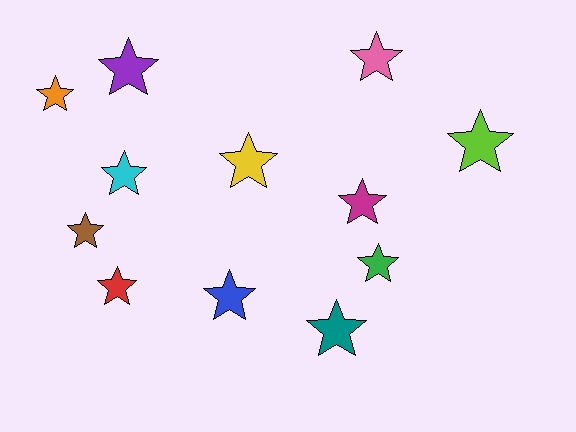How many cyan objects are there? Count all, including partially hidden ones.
There is 1 cyan object.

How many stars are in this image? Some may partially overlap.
There are 12 stars.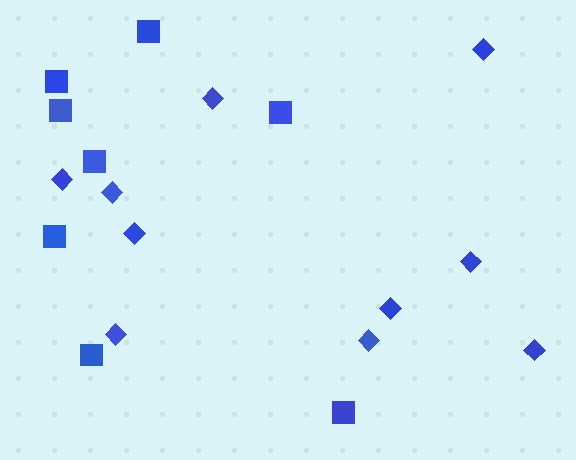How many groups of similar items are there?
There are 2 groups: one group of squares (8) and one group of diamonds (10).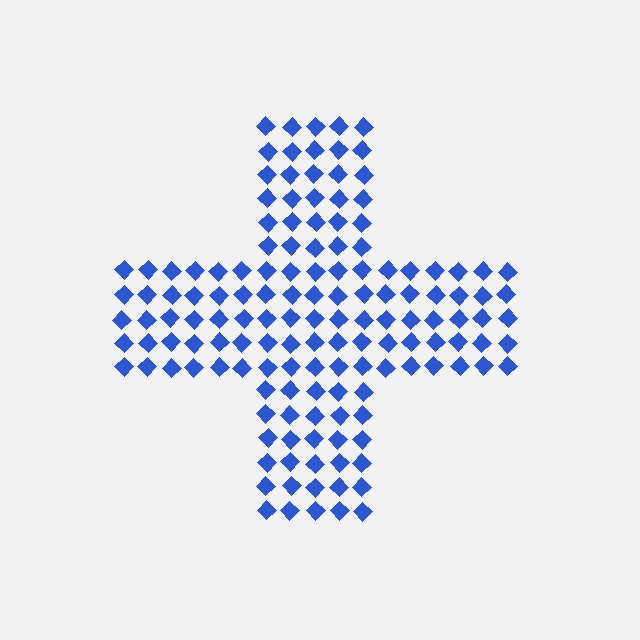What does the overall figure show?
The overall figure shows a cross.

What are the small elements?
The small elements are diamonds.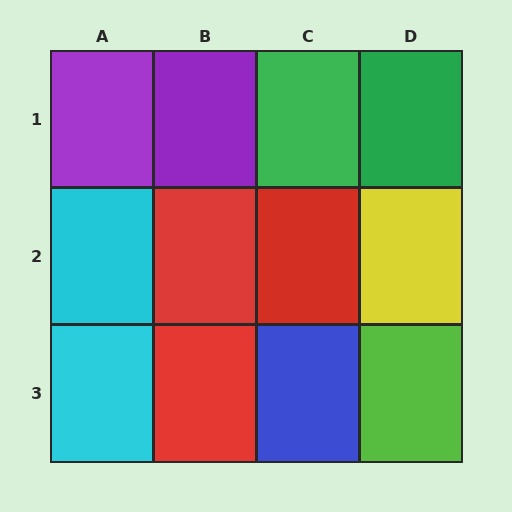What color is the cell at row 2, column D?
Yellow.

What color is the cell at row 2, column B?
Red.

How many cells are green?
2 cells are green.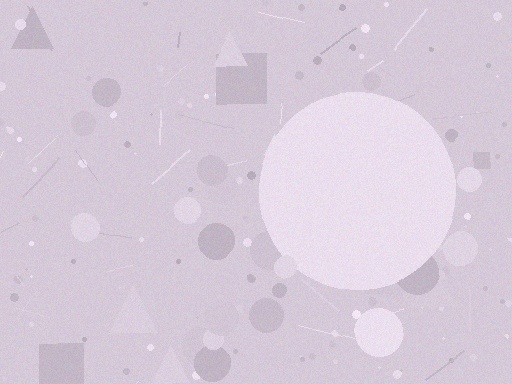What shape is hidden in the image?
A circle is hidden in the image.